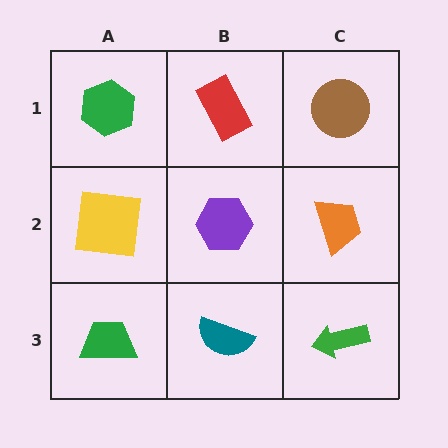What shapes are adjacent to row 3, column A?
A yellow square (row 2, column A), a teal semicircle (row 3, column B).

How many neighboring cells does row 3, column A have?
2.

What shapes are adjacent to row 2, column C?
A brown circle (row 1, column C), a green arrow (row 3, column C), a purple hexagon (row 2, column B).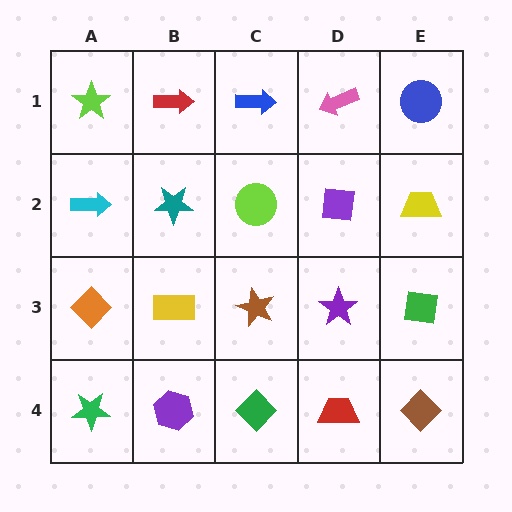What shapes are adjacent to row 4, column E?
A green square (row 3, column E), a red trapezoid (row 4, column D).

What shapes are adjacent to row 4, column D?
A purple star (row 3, column D), a green diamond (row 4, column C), a brown diamond (row 4, column E).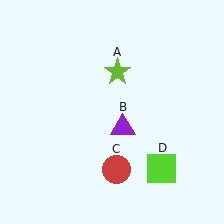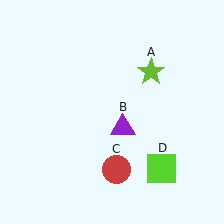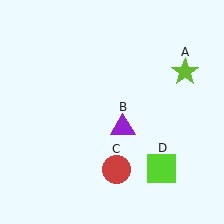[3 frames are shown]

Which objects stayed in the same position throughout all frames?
Purple triangle (object B) and red circle (object C) and lime square (object D) remained stationary.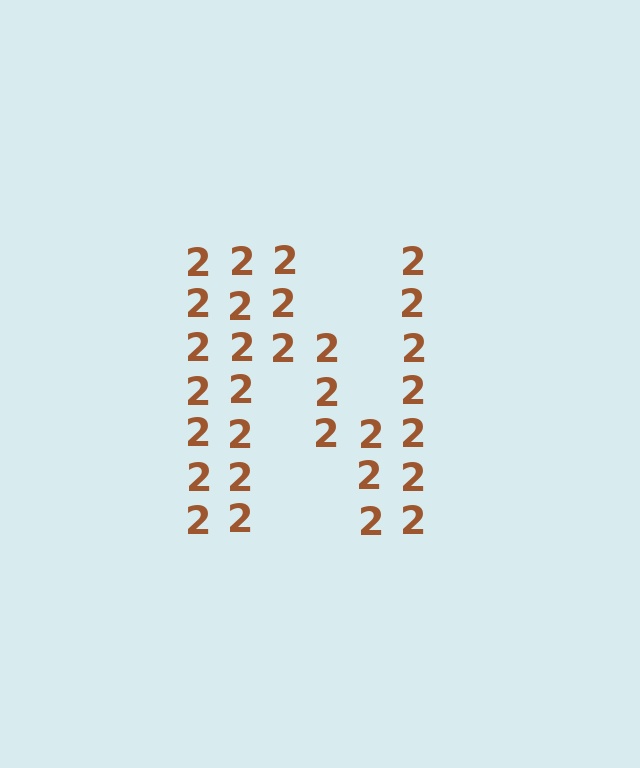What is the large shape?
The large shape is the letter N.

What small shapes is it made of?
It is made of small digit 2's.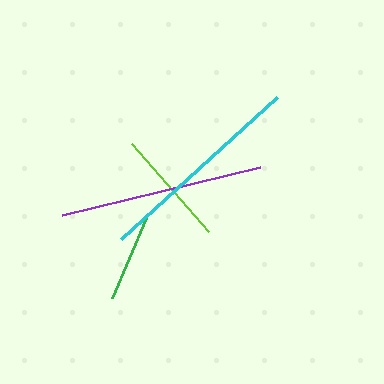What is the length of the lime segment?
The lime segment is approximately 117 pixels long.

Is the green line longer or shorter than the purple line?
The purple line is longer than the green line.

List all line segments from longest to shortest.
From longest to shortest: cyan, purple, lime, green.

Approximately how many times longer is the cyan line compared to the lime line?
The cyan line is approximately 1.8 times the length of the lime line.